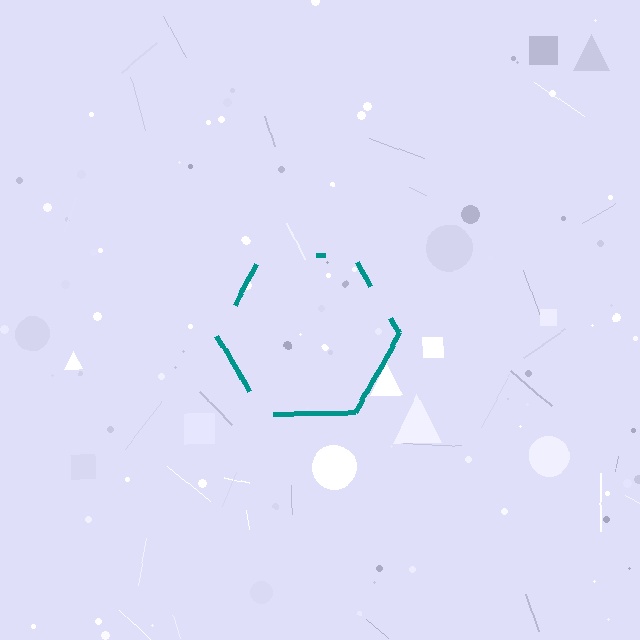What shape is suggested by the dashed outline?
The dashed outline suggests a hexagon.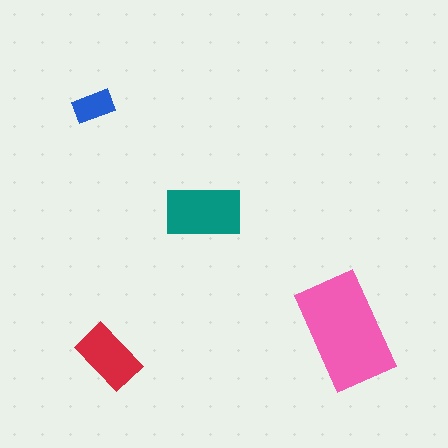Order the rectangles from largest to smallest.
the pink one, the teal one, the red one, the blue one.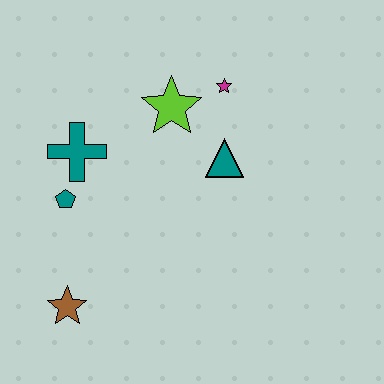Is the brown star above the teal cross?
No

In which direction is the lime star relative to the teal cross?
The lime star is to the right of the teal cross.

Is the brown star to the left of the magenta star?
Yes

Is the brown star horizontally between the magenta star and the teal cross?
No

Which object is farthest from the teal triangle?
The brown star is farthest from the teal triangle.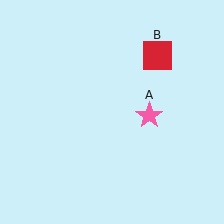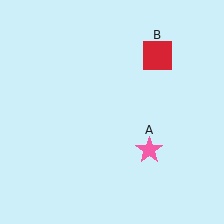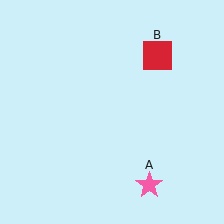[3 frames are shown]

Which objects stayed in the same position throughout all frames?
Red square (object B) remained stationary.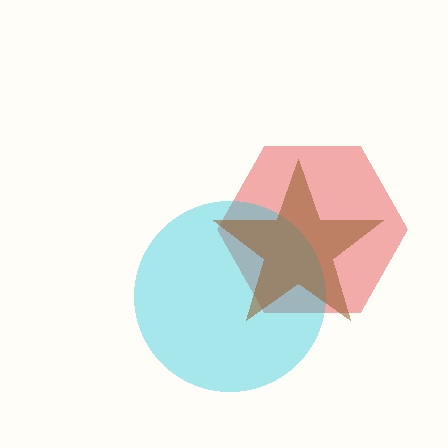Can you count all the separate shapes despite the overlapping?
Yes, there are 3 separate shapes.